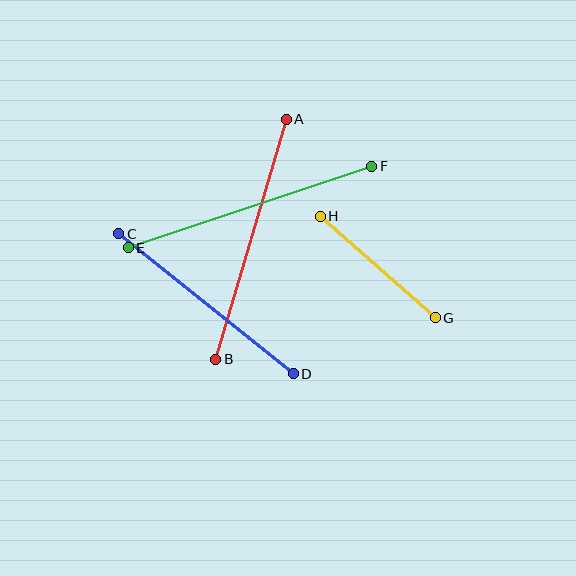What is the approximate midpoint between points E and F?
The midpoint is at approximately (250, 207) pixels.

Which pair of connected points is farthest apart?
Points E and F are farthest apart.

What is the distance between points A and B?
The distance is approximately 250 pixels.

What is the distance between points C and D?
The distance is approximately 224 pixels.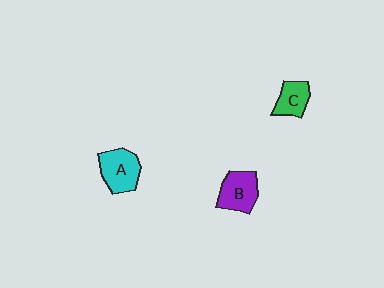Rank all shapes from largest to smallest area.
From largest to smallest: A (cyan), B (purple), C (green).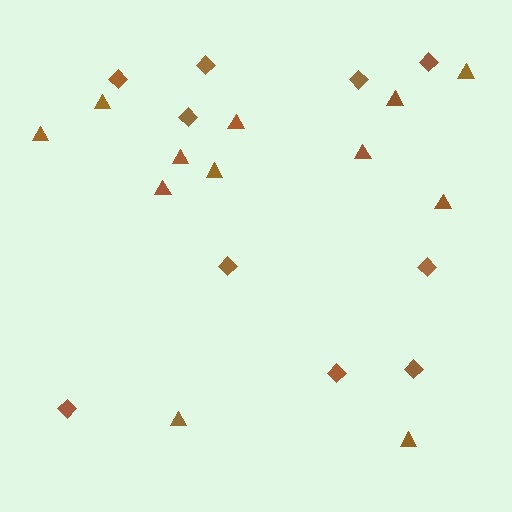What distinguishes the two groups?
There are 2 groups: one group of triangles (12) and one group of diamonds (10).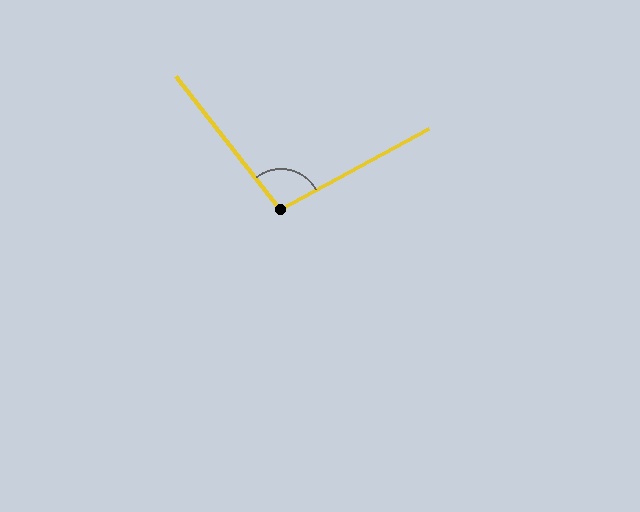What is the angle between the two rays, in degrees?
Approximately 99 degrees.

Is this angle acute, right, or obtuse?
It is obtuse.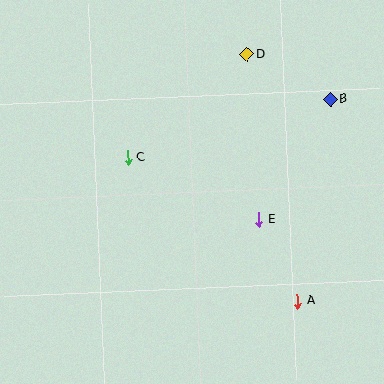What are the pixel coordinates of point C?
Point C is at (128, 157).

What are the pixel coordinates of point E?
Point E is at (259, 219).